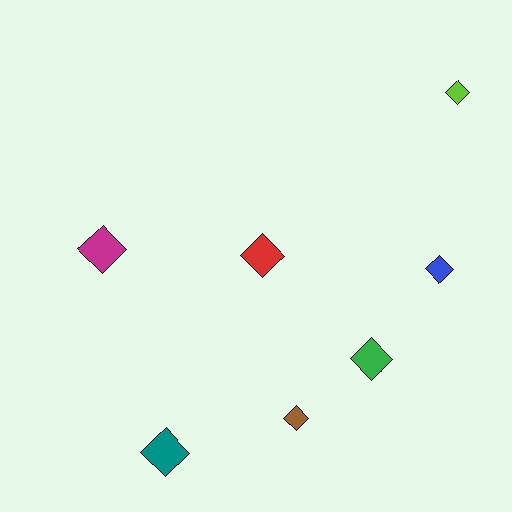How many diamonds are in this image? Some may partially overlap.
There are 7 diamonds.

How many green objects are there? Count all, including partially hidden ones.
There is 1 green object.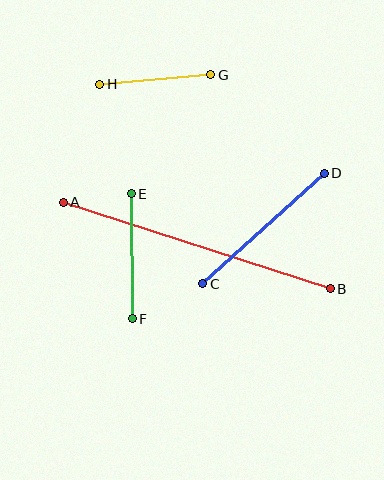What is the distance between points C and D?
The distance is approximately 164 pixels.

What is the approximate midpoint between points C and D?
The midpoint is at approximately (264, 228) pixels.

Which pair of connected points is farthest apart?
Points A and B are farthest apart.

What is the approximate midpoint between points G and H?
The midpoint is at approximately (155, 80) pixels.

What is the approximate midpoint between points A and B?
The midpoint is at approximately (197, 245) pixels.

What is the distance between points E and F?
The distance is approximately 125 pixels.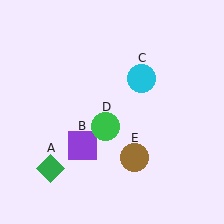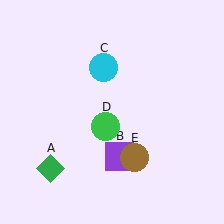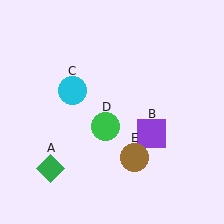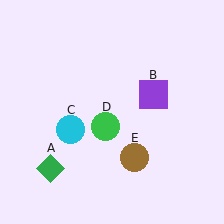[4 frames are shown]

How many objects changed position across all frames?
2 objects changed position: purple square (object B), cyan circle (object C).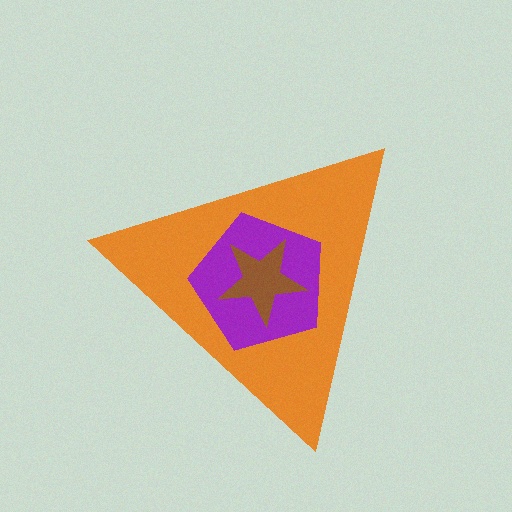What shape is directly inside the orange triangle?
The purple pentagon.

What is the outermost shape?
The orange triangle.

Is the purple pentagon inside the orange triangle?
Yes.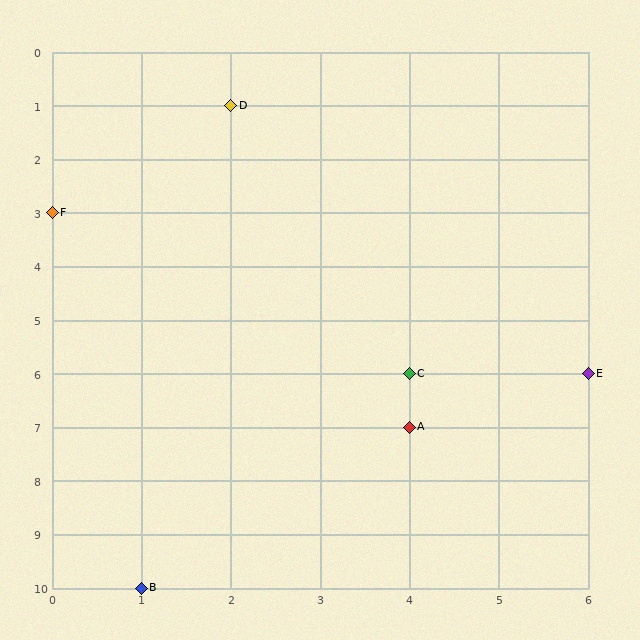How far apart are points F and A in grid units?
Points F and A are 4 columns and 4 rows apart (about 5.7 grid units diagonally).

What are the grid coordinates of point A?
Point A is at grid coordinates (4, 7).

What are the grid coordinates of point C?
Point C is at grid coordinates (4, 6).